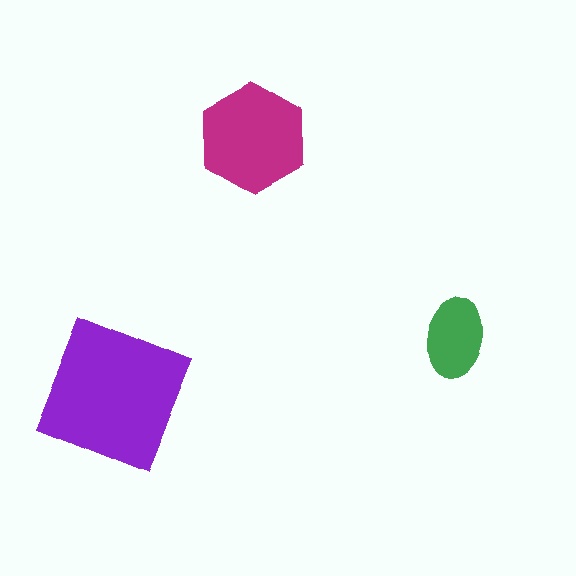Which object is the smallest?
The green ellipse.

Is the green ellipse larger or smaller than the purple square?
Smaller.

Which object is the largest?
The purple square.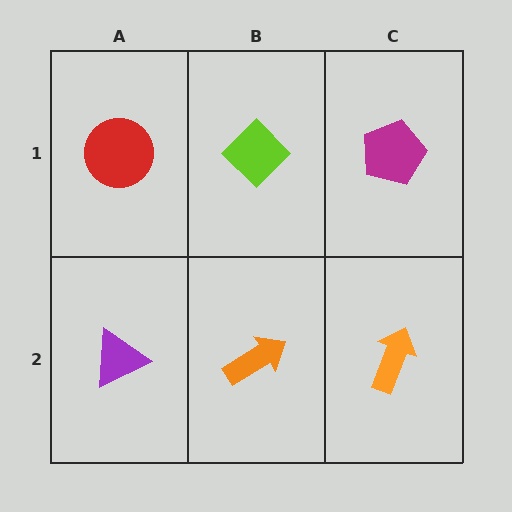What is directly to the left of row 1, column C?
A lime diamond.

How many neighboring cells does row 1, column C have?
2.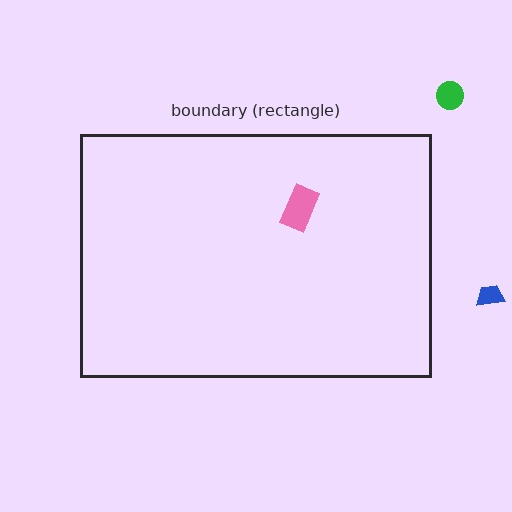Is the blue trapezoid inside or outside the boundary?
Outside.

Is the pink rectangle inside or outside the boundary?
Inside.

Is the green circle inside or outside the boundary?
Outside.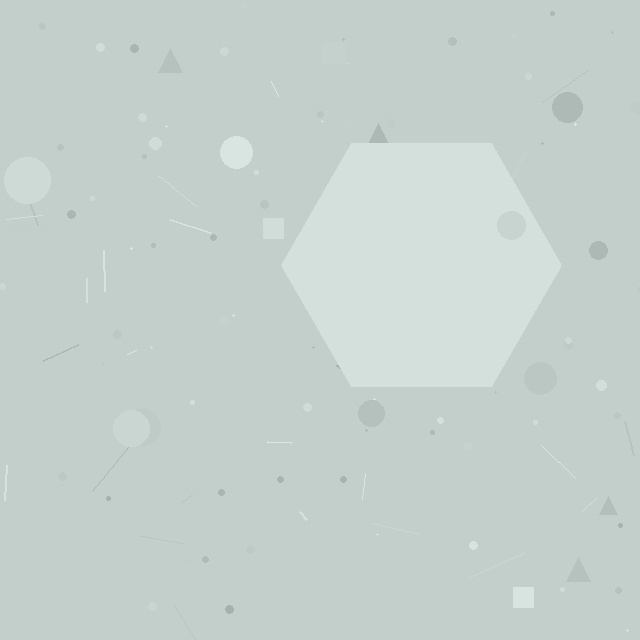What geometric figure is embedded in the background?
A hexagon is embedded in the background.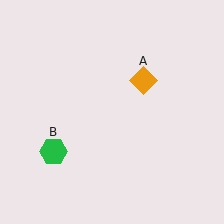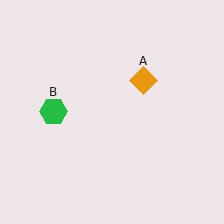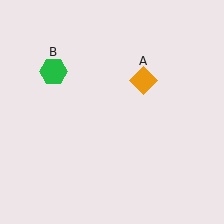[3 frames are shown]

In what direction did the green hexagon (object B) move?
The green hexagon (object B) moved up.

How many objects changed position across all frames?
1 object changed position: green hexagon (object B).